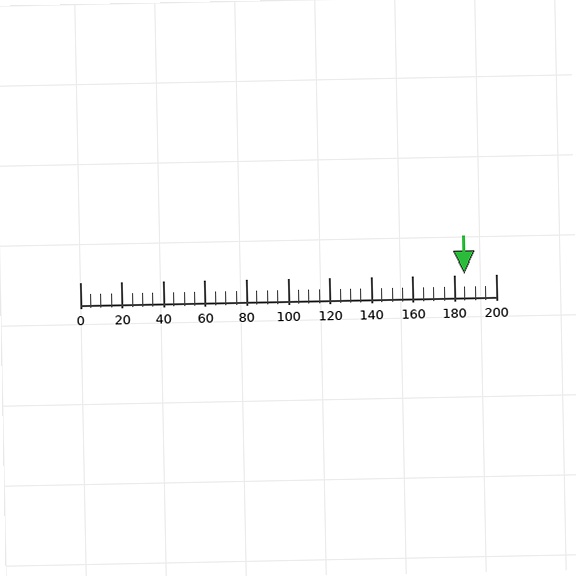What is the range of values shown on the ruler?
The ruler shows values from 0 to 200.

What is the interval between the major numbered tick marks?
The major tick marks are spaced 20 units apart.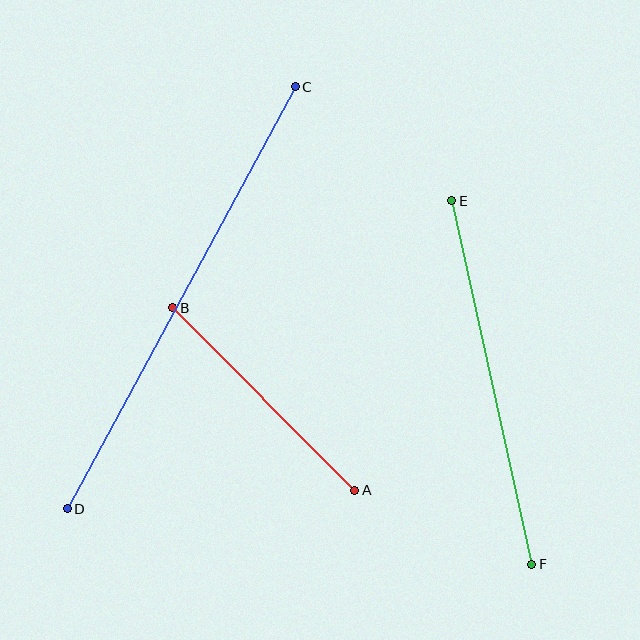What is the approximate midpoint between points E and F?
The midpoint is at approximately (492, 383) pixels.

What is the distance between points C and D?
The distance is approximately 479 pixels.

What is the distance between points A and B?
The distance is approximately 258 pixels.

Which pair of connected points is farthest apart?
Points C and D are farthest apart.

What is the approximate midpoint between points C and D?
The midpoint is at approximately (181, 298) pixels.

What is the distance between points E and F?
The distance is approximately 372 pixels.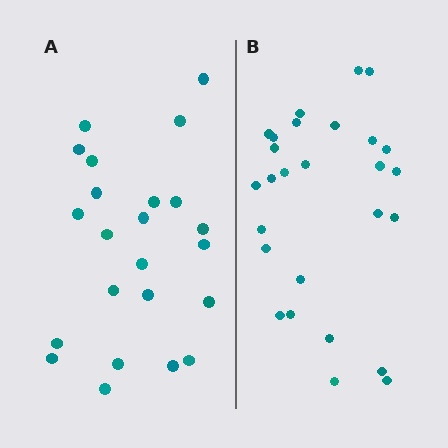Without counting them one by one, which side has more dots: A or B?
Region B (the right region) has more dots.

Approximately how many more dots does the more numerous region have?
Region B has about 4 more dots than region A.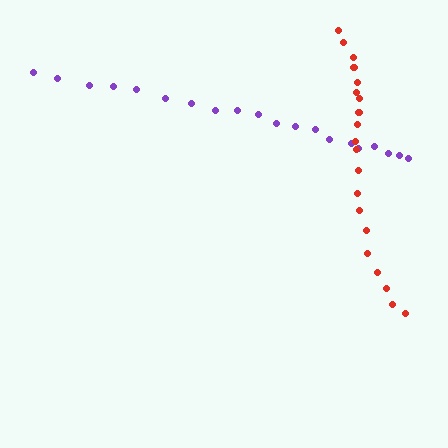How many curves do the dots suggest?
There are 2 distinct paths.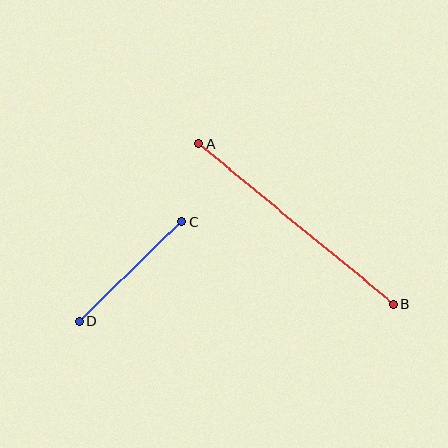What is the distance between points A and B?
The distance is approximately 253 pixels.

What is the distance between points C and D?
The distance is approximately 143 pixels.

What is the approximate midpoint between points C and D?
The midpoint is at approximately (130, 271) pixels.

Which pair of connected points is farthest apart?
Points A and B are farthest apart.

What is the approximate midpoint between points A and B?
The midpoint is at approximately (296, 224) pixels.